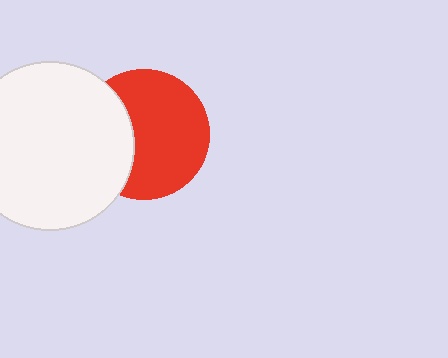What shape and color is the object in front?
The object in front is a white circle.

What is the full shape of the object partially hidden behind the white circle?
The partially hidden object is a red circle.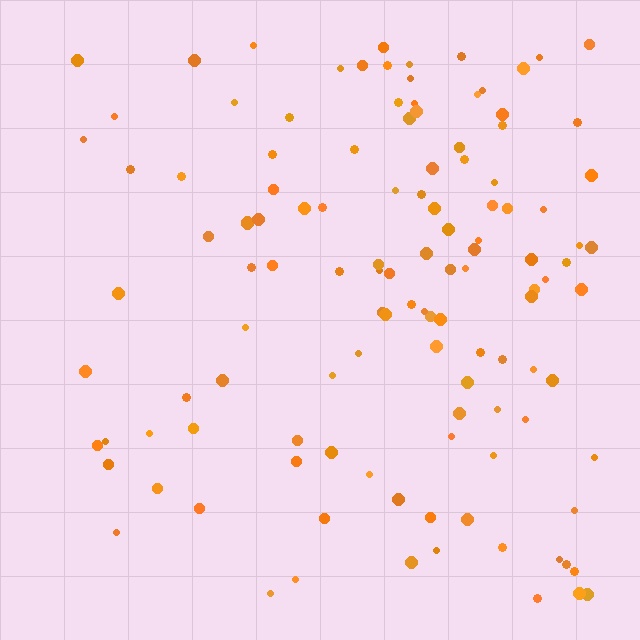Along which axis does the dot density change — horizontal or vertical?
Horizontal.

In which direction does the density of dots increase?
From left to right, with the right side densest.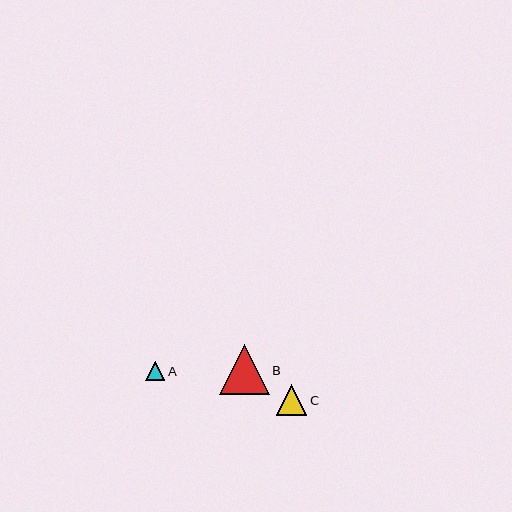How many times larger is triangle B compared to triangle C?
Triangle B is approximately 1.6 times the size of triangle C.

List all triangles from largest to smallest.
From largest to smallest: B, C, A.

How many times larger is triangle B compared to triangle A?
Triangle B is approximately 2.7 times the size of triangle A.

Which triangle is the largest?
Triangle B is the largest with a size of approximately 50 pixels.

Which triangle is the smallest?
Triangle A is the smallest with a size of approximately 19 pixels.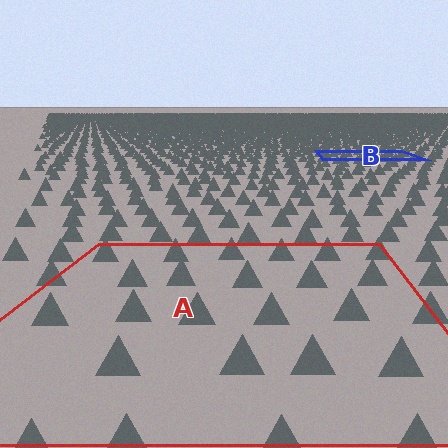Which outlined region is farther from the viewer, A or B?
Region B is farther from the viewer — the texture elements inside it appear smaller and more densely packed.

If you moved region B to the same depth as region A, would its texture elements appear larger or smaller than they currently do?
They would appear larger. At a closer depth, the same texture elements are projected at a bigger on-screen size.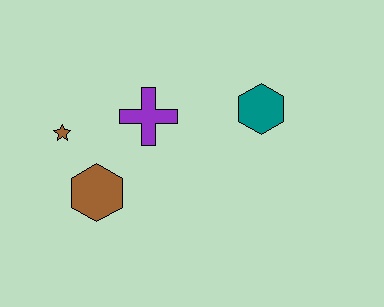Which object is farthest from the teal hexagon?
The brown star is farthest from the teal hexagon.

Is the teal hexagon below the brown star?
No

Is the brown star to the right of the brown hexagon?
No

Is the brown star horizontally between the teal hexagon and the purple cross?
No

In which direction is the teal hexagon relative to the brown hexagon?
The teal hexagon is to the right of the brown hexagon.